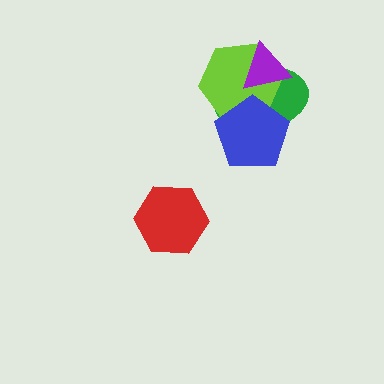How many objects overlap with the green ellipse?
3 objects overlap with the green ellipse.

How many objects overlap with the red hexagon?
0 objects overlap with the red hexagon.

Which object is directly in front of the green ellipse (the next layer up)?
The lime hexagon is directly in front of the green ellipse.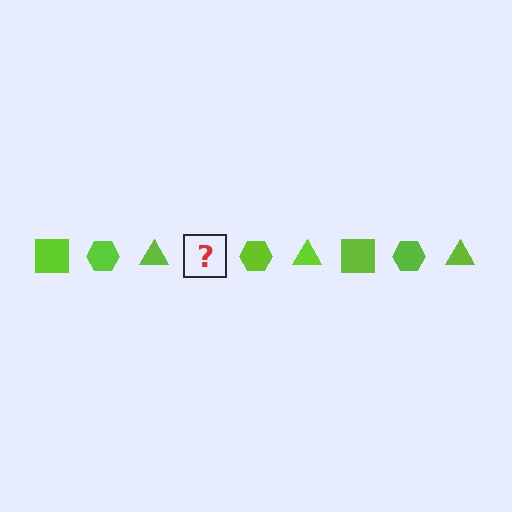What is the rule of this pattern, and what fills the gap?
The rule is that the pattern cycles through square, hexagon, triangle shapes in lime. The gap should be filled with a lime square.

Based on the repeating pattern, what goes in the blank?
The blank should be a lime square.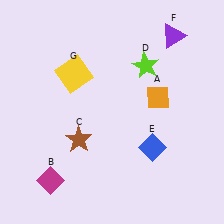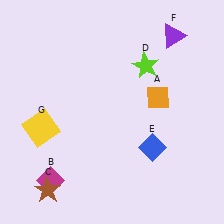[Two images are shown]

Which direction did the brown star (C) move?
The brown star (C) moved down.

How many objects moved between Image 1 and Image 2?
2 objects moved between the two images.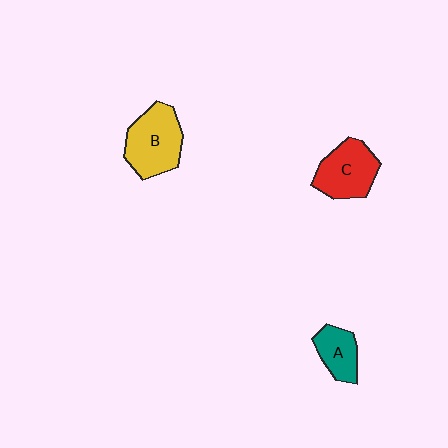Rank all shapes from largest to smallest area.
From largest to smallest: B (yellow), C (red), A (teal).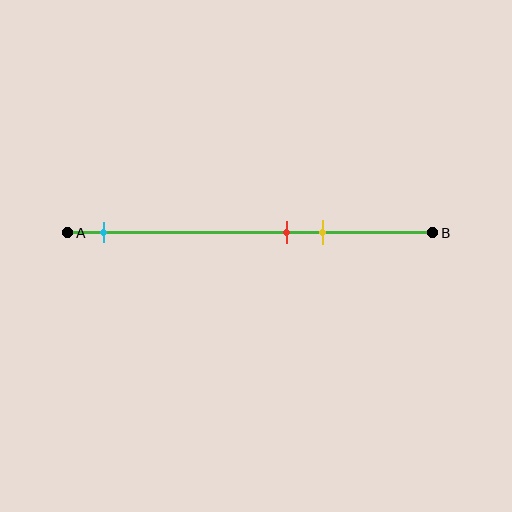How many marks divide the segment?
There are 3 marks dividing the segment.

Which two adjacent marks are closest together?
The red and yellow marks are the closest adjacent pair.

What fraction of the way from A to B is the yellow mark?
The yellow mark is approximately 70% (0.7) of the way from A to B.